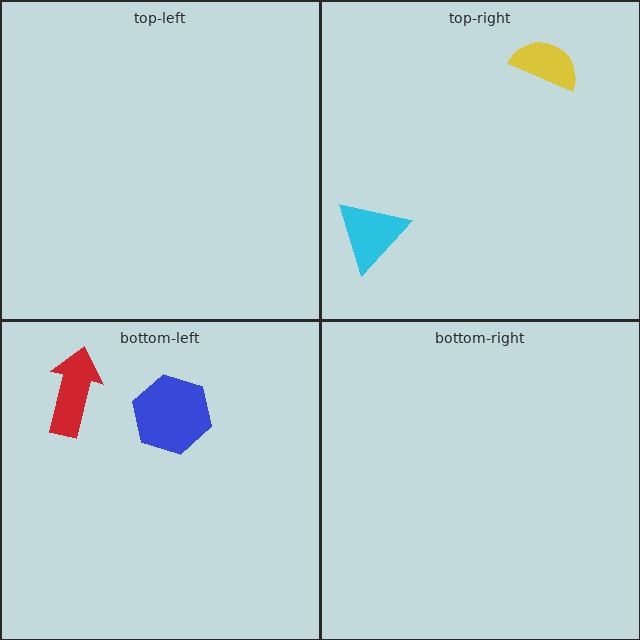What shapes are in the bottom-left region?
The blue hexagon, the red arrow.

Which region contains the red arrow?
The bottom-left region.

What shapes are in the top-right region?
The cyan triangle, the yellow semicircle.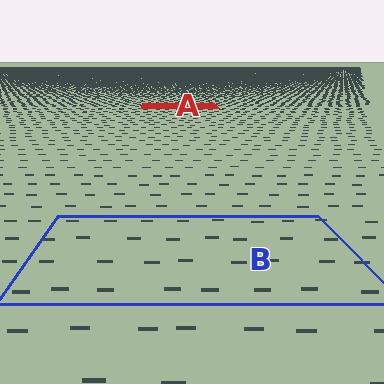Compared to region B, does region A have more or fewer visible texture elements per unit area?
Region A has more texture elements per unit area — they are packed more densely because it is farther away.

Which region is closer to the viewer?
Region B is closer. The texture elements there are larger and more spread out.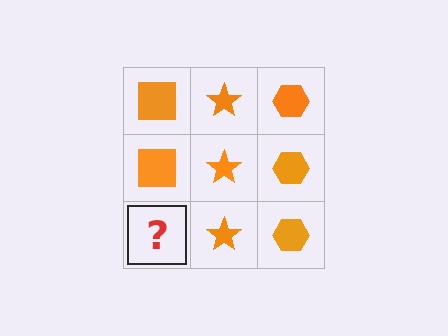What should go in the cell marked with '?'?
The missing cell should contain an orange square.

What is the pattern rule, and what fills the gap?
The rule is that each column has a consistent shape. The gap should be filled with an orange square.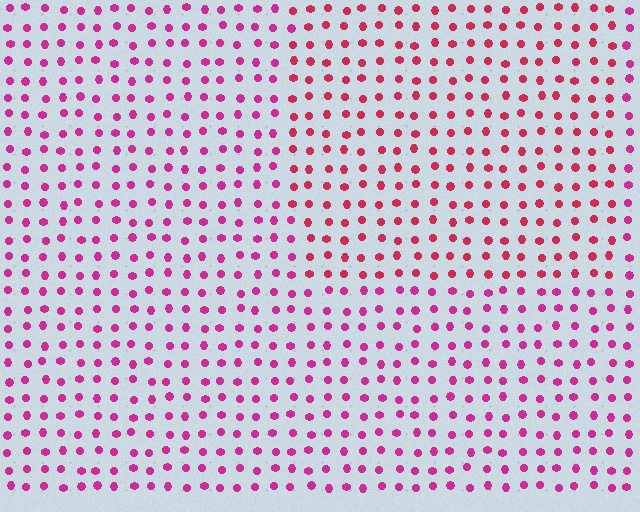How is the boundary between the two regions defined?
The boundary is defined purely by a slight shift in hue (about 25 degrees). Spacing, size, and orientation are identical on both sides.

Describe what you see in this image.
The image is filled with small magenta elements in a uniform arrangement. A rectangle-shaped region is visible where the elements are tinted to a slightly different hue, forming a subtle color boundary.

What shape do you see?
I see a rectangle.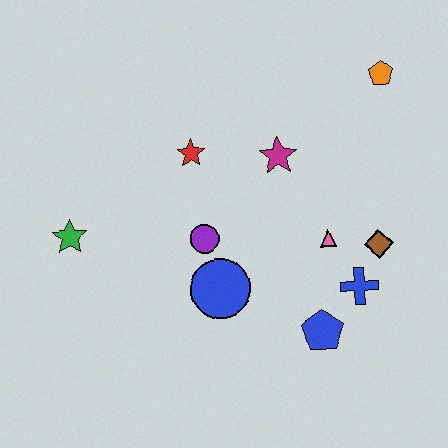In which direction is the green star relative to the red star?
The green star is to the left of the red star.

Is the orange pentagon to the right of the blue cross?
Yes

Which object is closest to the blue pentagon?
The blue cross is closest to the blue pentagon.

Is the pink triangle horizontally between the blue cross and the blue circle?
Yes